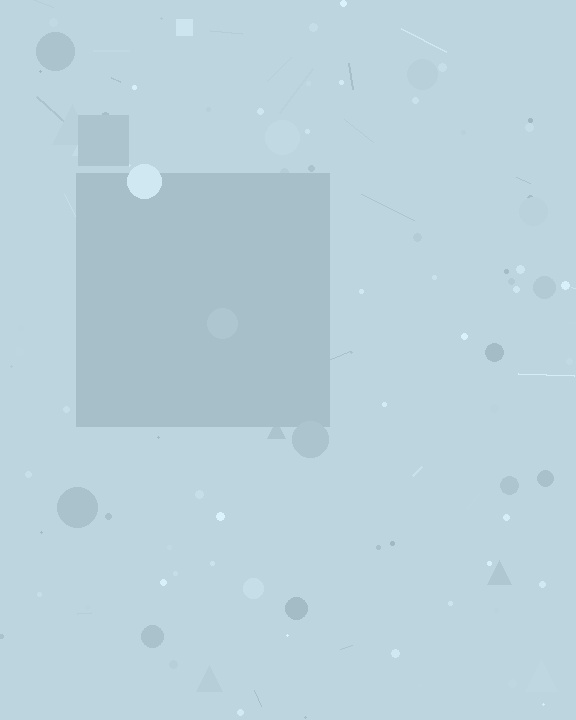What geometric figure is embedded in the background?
A square is embedded in the background.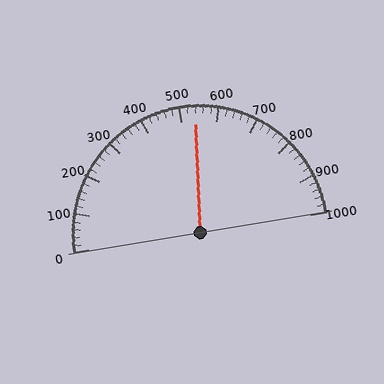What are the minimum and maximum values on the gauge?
The gauge ranges from 0 to 1000.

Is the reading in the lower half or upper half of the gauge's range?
The reading is in the upper half of the range (0 to 1000).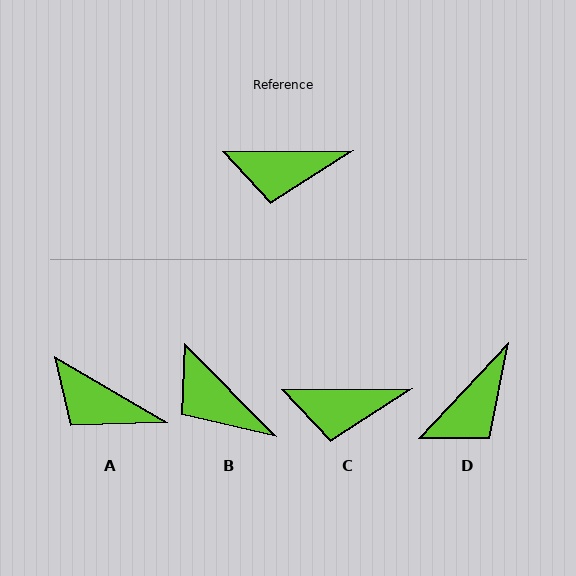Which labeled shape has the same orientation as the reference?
C.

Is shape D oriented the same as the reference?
No, it is off by about 46 degrees.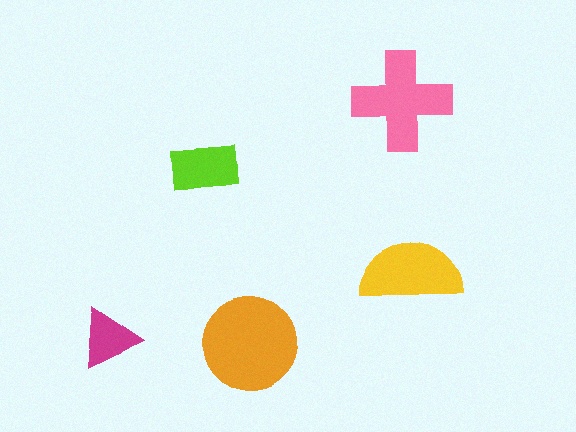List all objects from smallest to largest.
The magenta triangle, the lime rectangle, the yellow semicircle, the pink cross, the orange circle.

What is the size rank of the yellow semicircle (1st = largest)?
3rd.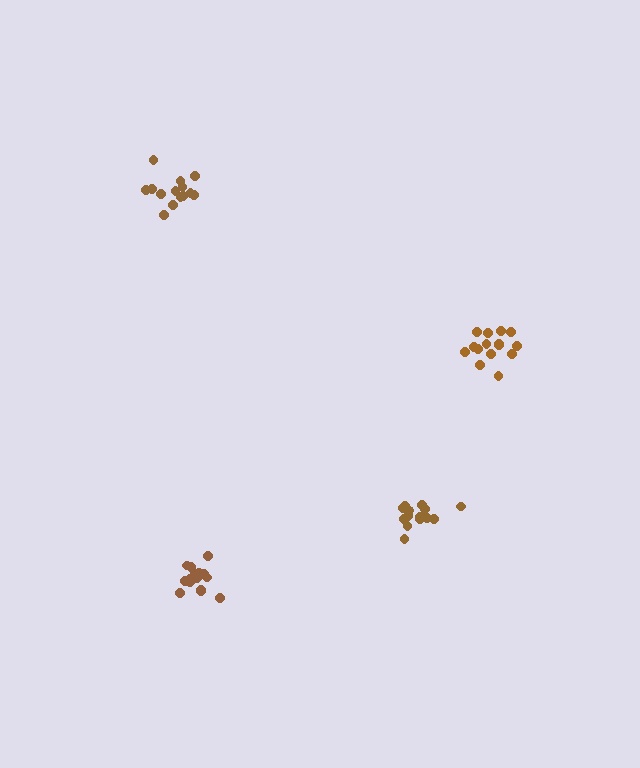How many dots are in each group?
Group 1: 15 dots, Group 2: 14 dots, Group 3: 15 dots, Group 4: 14 dots (58 total).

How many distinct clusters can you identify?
There are 4 distinct clusters.